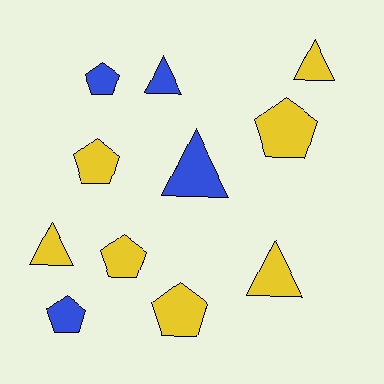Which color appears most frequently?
Yellow, with 7 objects.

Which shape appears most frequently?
Pentagon, with 6 objects.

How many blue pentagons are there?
There are 2 blue pentagons.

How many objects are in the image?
There are 11 objects.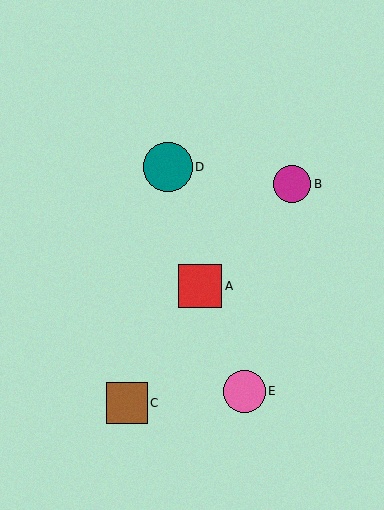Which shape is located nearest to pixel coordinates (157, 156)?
The teal circle (labeled D) at (168, 167) is nearest to that location.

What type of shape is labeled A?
Shape A is a red square.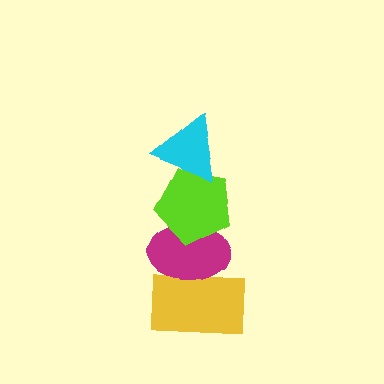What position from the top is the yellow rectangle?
The yellow rectangle is 4th from the top.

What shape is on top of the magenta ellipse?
The lime pentagon is on top of the magenta ellipse.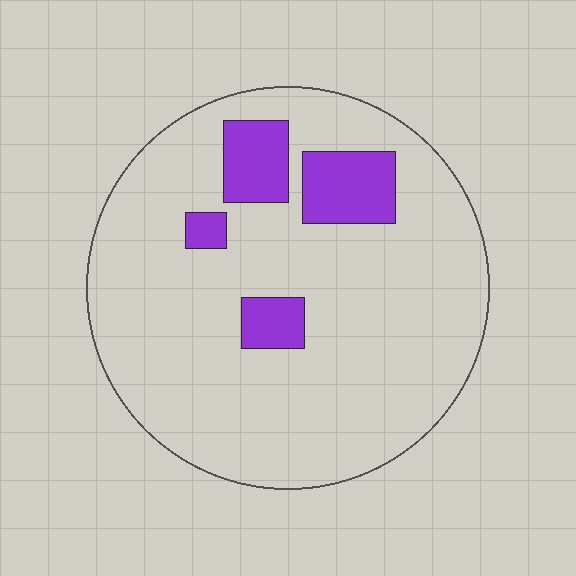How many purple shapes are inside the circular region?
4.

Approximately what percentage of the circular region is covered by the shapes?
Approximately 15%.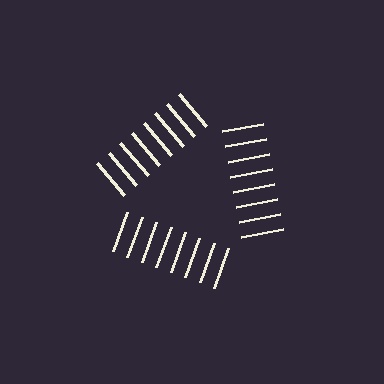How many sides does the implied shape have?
3 sides — the line-ends trace a triangle.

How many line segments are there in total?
24 — 8 along each of the 3 edges.